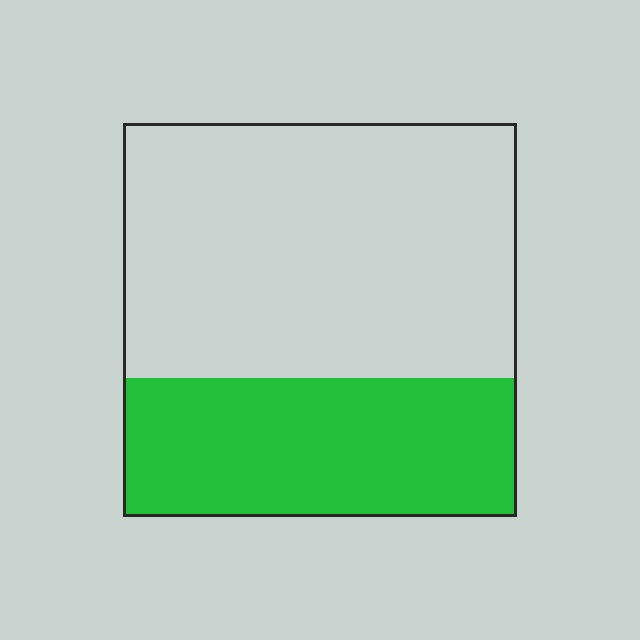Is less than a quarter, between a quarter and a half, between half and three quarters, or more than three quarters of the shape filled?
Between a quarter and a half.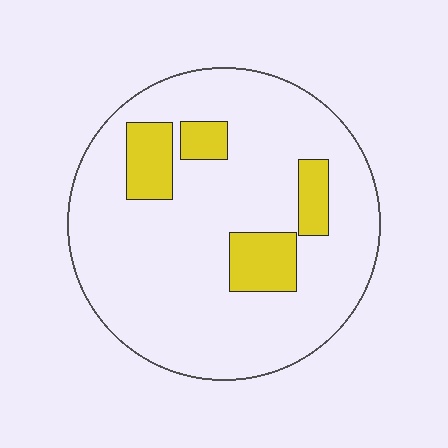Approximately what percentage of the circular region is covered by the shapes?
Approximately 15%.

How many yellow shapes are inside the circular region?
4.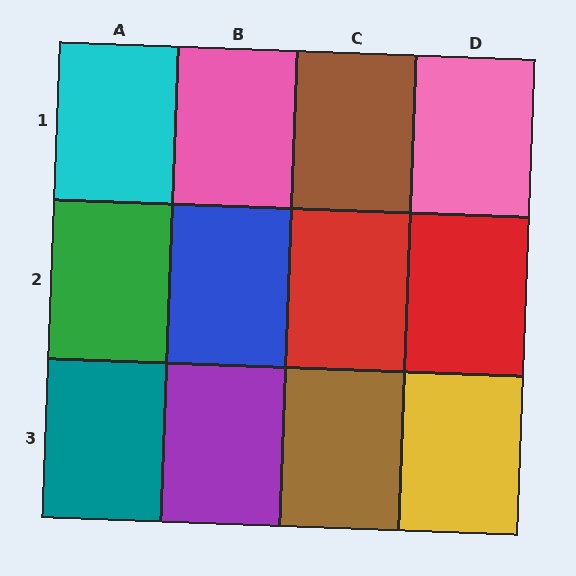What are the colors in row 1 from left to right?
Cyan, pink, brown, pink.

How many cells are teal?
1 cell is teal.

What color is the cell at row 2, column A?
Green.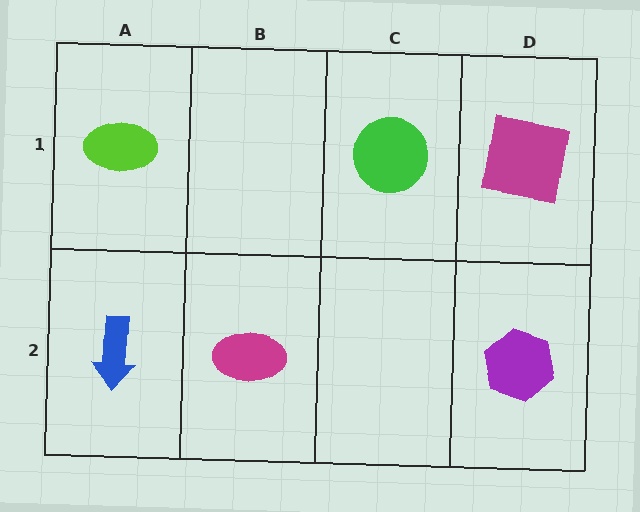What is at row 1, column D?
A magenta square.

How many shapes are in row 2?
3 shapes.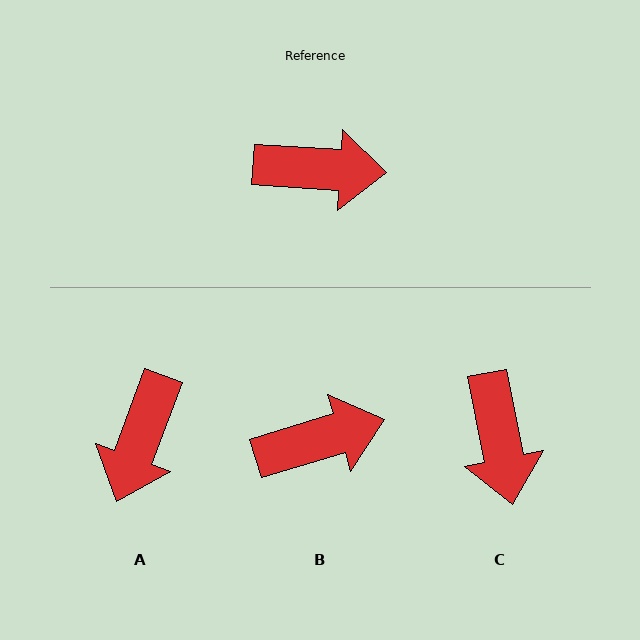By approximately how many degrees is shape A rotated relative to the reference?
Approximately 107 degrees clockwise.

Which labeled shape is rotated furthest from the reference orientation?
A, about 107 degrees away.